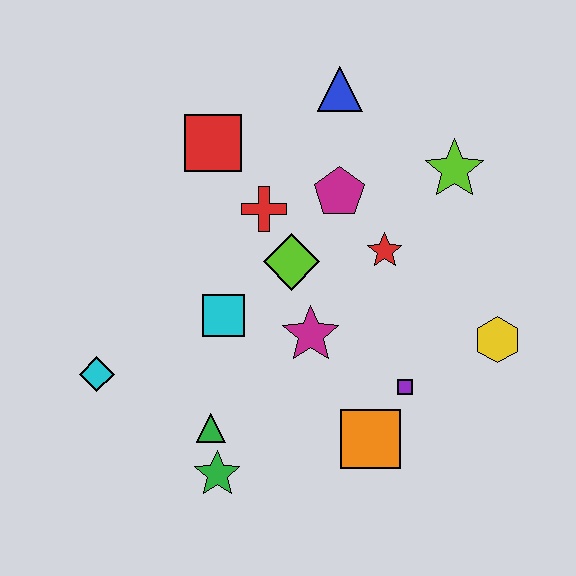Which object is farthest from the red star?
The cyan diamond is farthest from the red star.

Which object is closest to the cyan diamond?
The green triangle is closest to the cyan diamond.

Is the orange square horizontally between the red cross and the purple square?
Yes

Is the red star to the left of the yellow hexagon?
Yes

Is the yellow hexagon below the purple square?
No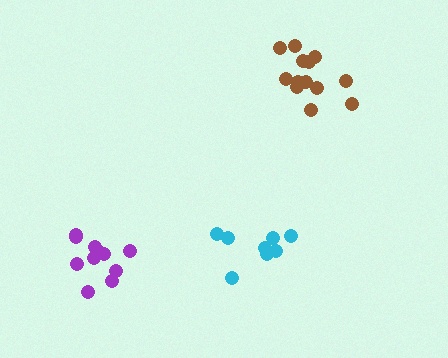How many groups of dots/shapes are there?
There are 3 groups.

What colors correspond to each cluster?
The clusters are colored: cyan, brown, purple.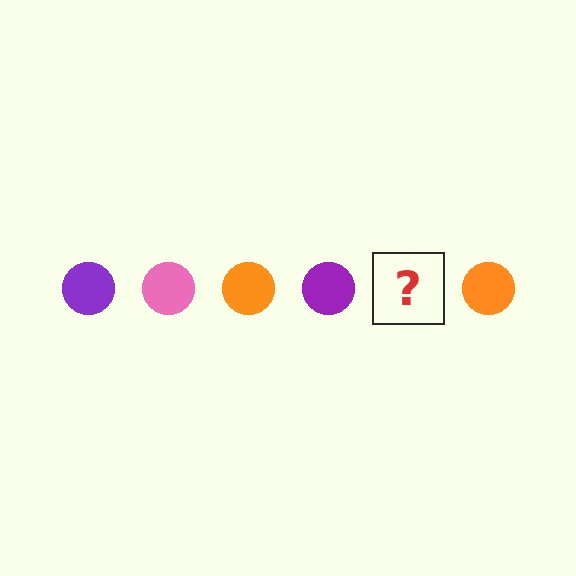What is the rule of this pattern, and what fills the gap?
The rule is that the pattern cycles through purple, pink, orange circles. The gap should be filled with a pink circle.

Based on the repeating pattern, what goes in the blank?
The blank should be a pink circle.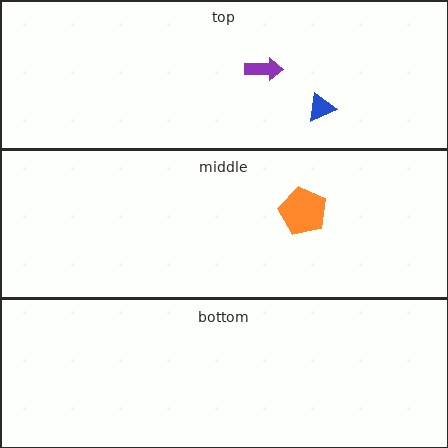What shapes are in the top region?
The blue triangle, the purple arrow.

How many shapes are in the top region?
2.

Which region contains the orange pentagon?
The middle region.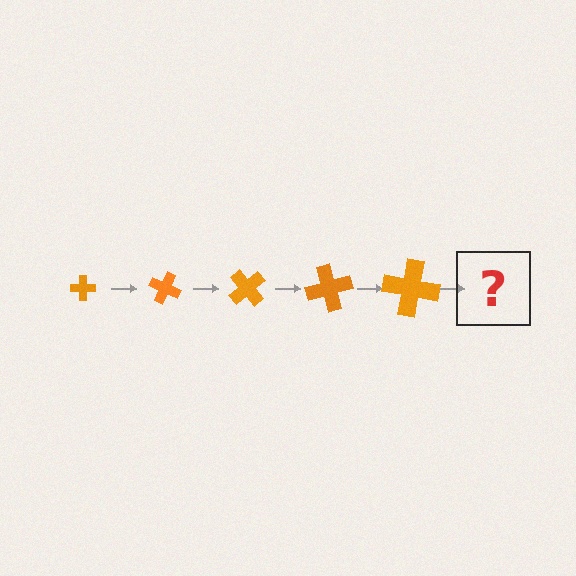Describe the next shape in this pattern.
It should be a cross, larger than the previous one and rotated 125 degrees from the start.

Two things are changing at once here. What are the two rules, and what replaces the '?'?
The two rules are that the cross grows larger each step and it rotates 25 degrees each step. The '?' should be a cross, larger than the previous one and rotated 125 degrees from the start.